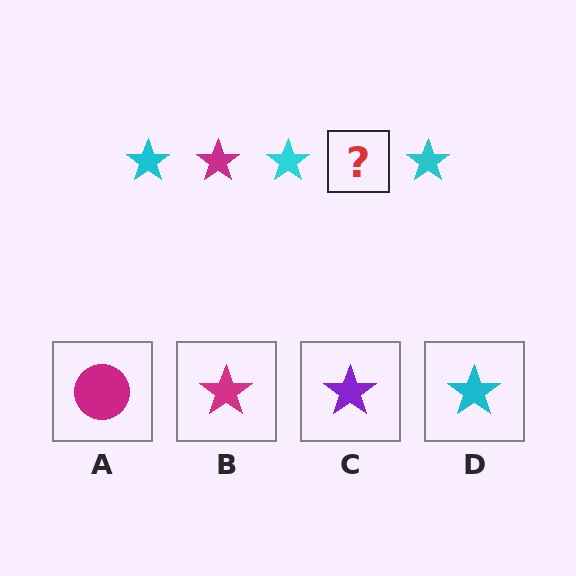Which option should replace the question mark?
Option B.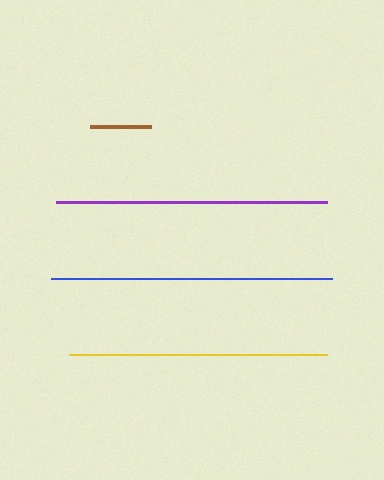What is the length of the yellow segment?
The yellow segment is approximately 258 pixels long.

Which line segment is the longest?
The blue line is the longest at approximately 282 pixels.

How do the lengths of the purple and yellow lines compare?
The purple and yellow lines are approximately the same length.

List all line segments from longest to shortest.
From longest to shortest: blue, purple, yellow, brown.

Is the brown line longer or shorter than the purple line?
The purple line is longer than the brown line.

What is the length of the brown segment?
The brown segment is approximately 61 pixels long.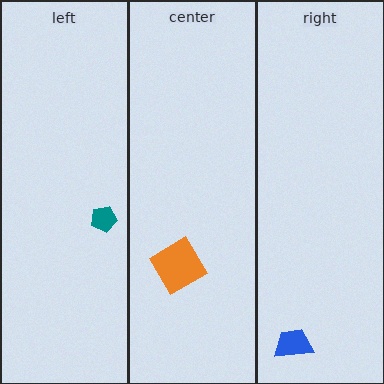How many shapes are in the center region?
1.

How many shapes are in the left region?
1.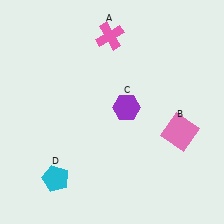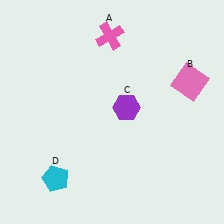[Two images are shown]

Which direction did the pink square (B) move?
The pink square (B) moved up.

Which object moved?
The pink square (B) moved up.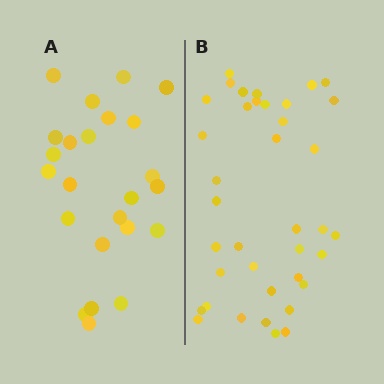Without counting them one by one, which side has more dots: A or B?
Region B (the right region) has more dots.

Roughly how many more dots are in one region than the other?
Region B has approximately 15 more dots than region A.